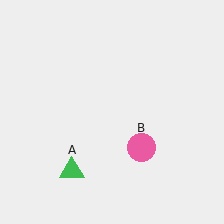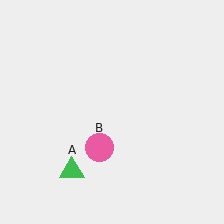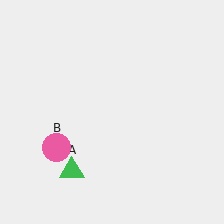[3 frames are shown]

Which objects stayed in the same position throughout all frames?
Green triangle (object A) remained stationary.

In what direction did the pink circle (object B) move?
The pink circle (object B) moved left.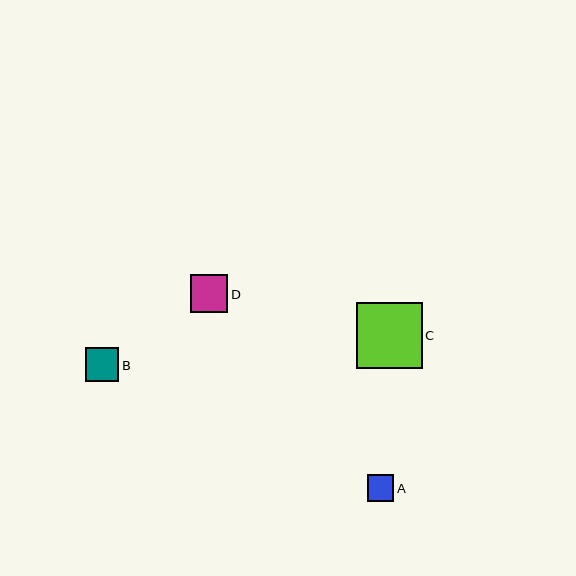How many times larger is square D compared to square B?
Square D is approximately 1.1 times the size of square B.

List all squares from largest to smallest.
From largest to smallest: C, D, B, A.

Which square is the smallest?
Square A is the smallest with a size of approximately 26 pixels.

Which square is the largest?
Square C is the largest with a size of approximately 66 pixels.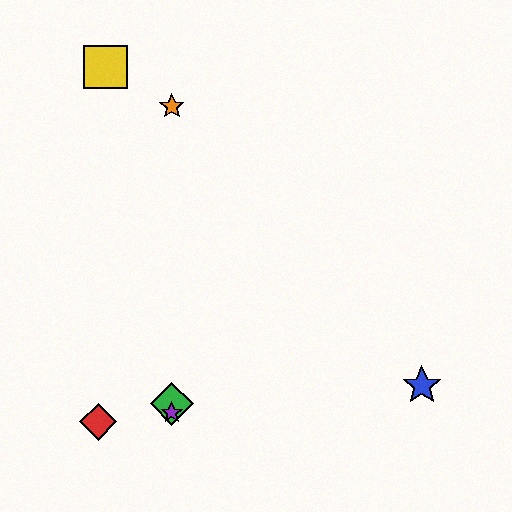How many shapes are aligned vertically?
3 shapes (the green diamond, the purple star, the orange star) are aligned vertically.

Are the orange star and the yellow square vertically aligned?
No, the orange star is at x≈172 and the yellow square is at x≈106.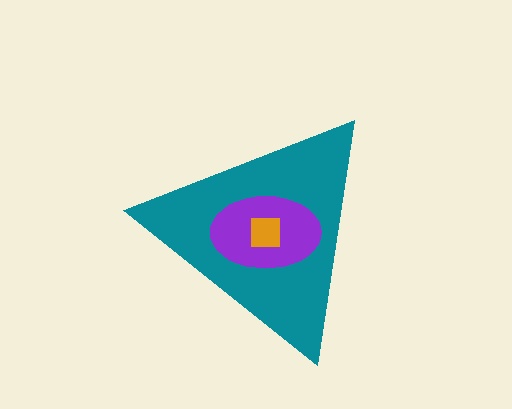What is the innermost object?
The orange square.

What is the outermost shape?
The teal triangle.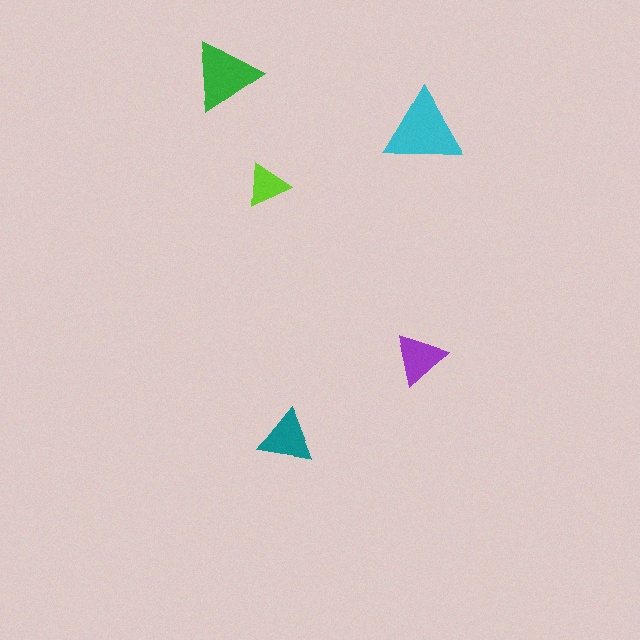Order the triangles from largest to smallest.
the cyan one, the green one, the teal one, the purple one, the lime one.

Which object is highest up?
The green triangle is topmost.